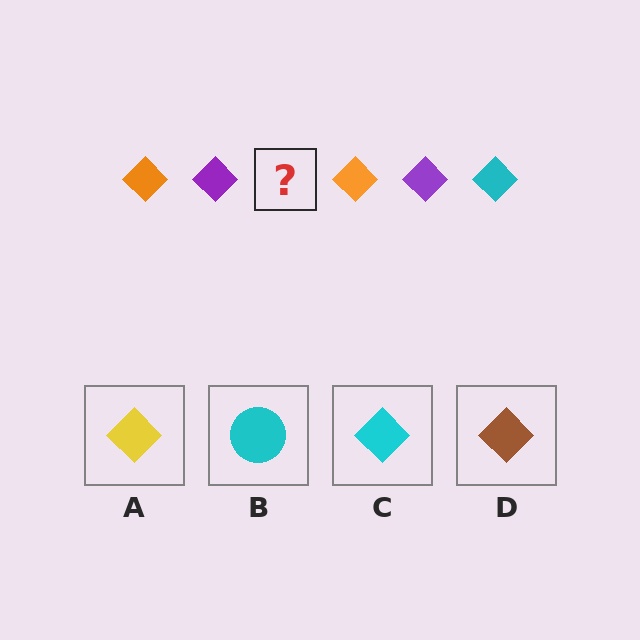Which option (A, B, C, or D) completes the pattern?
C.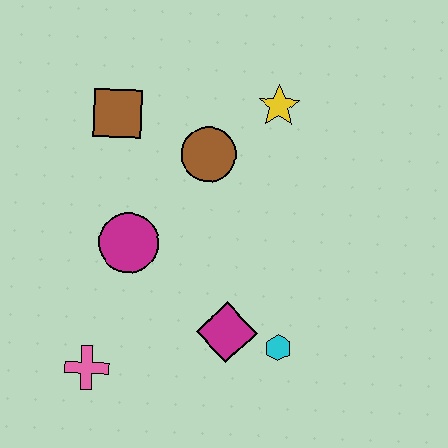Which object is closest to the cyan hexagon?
The magenta diamond is closest to the cyan hexagon.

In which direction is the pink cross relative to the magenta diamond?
The pink cross is to the left of the magenta diamond.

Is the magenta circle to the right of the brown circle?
No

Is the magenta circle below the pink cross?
No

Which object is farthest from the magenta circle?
The yellow star is farthest from the magenta circle.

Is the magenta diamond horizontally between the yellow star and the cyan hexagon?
No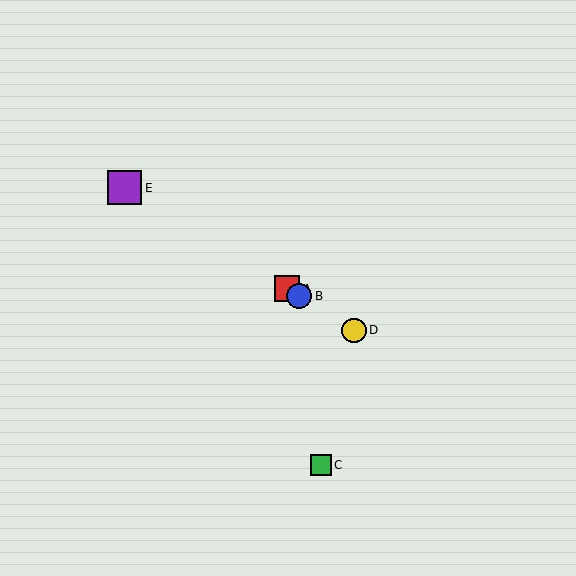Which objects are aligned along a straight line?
Objects A, B, D, E are aligned along a straight line.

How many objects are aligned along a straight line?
4 objects (A, B, D, E) are aligned along a straight line.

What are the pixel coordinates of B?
Object B is at (299, 296).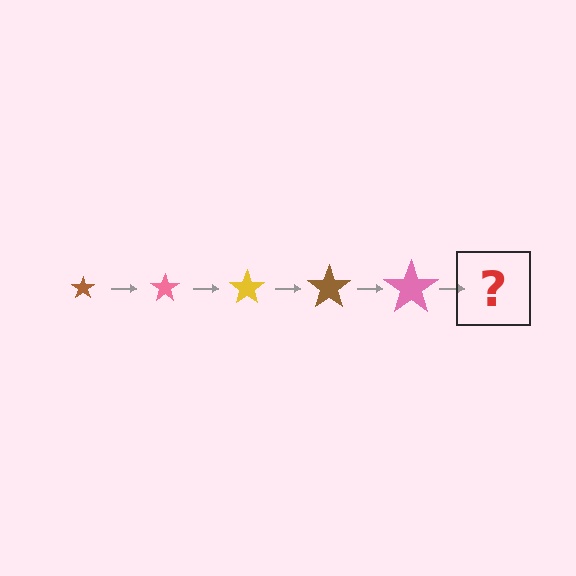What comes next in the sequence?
The next element should be a yellow star, larger than the previous one.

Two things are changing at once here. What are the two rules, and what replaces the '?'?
The two rules are that the star grows larger each step and the color cycles through brown, pink, and yellow. The '?' should be a yellow star, larger than the previous one.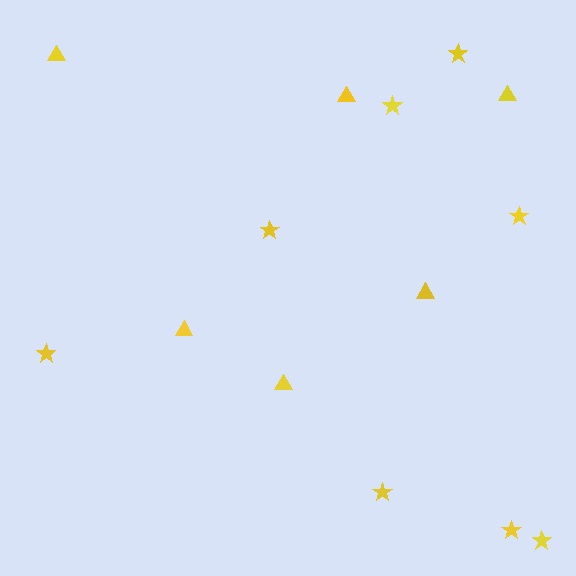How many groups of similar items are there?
There are 2 groups: one group of stars (8) and one group of triangles (6).